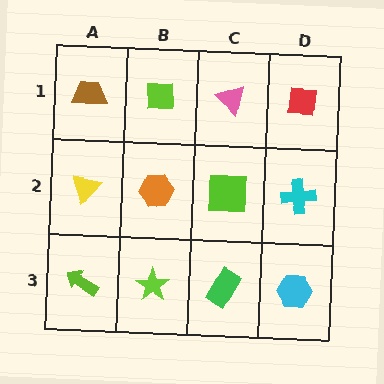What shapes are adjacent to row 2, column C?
A pink triangle (row 1, column C), a green rectangle (row 3, column C), an orange hexagon (row 2, column B), a cyan cross (row 2, column D).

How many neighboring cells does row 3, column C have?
3.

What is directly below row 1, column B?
An orange hexagon.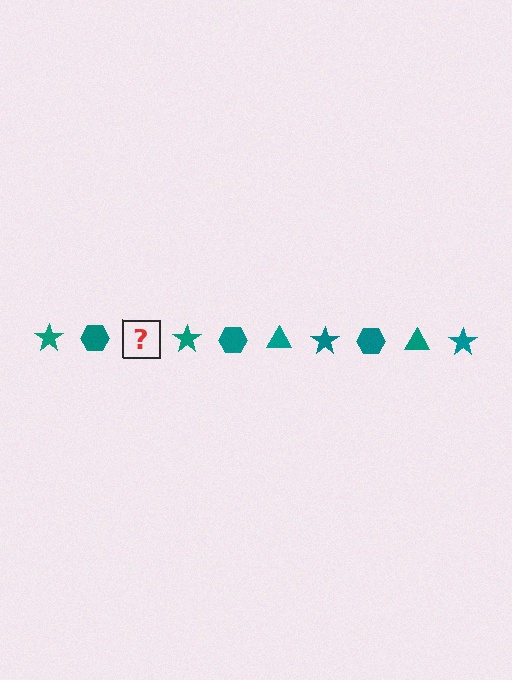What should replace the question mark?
The question mark should be replaced with a teal triangle.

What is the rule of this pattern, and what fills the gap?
The rule is that the pattern cycles through star, hexagon, triangle shapes in teal. The gap should be filled with a teal triangle.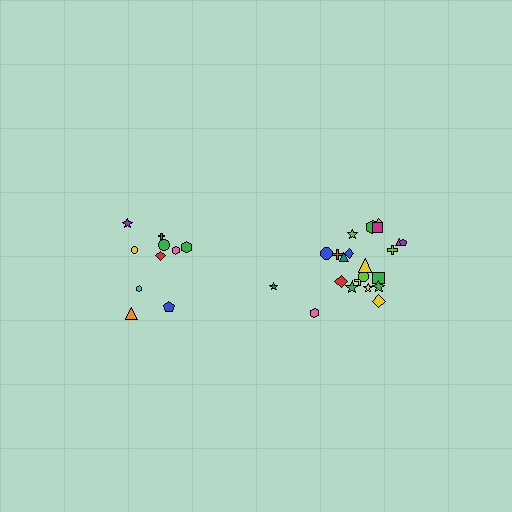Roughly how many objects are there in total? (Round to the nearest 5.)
Roughly 30 objects in total.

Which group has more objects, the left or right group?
The right group.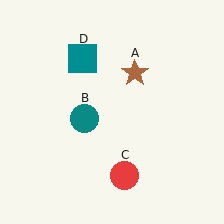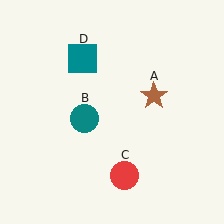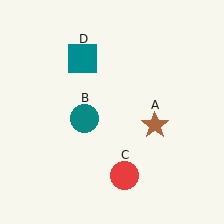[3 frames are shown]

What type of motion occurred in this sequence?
The brown star (object A) rotated clockwise around the center of the scene.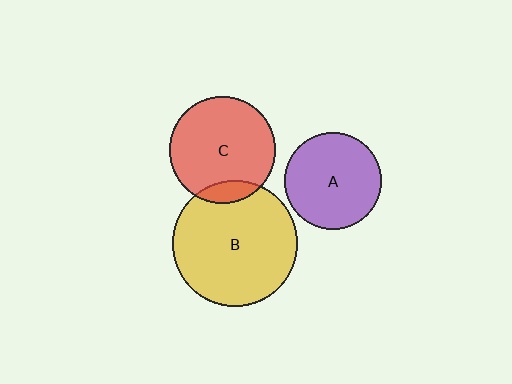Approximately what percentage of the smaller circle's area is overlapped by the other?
Approximately 10%.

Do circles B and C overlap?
Yes.